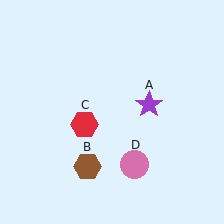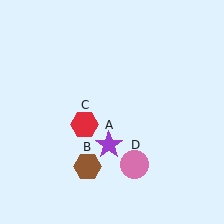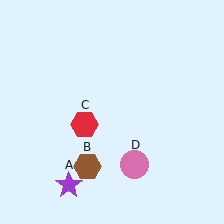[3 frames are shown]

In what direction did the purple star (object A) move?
The purple star (object A) moved down and to the left.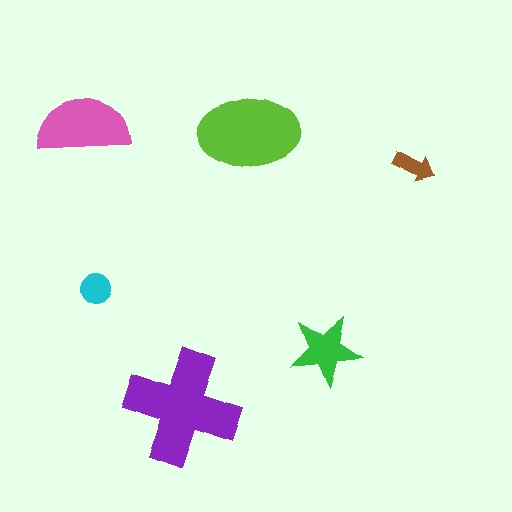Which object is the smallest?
The brown arrow.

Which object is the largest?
The purple cross.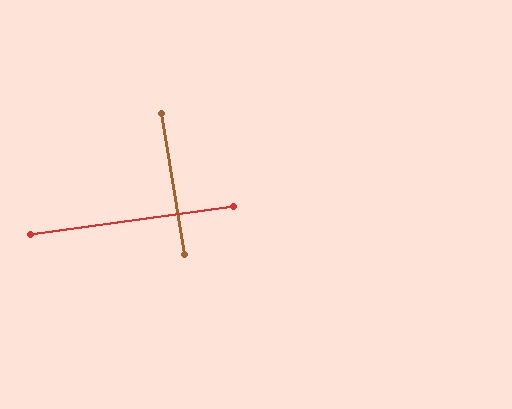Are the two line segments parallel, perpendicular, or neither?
Perpendicular — they meet at approximately 89°.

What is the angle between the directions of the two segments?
Approximately 89 degrees.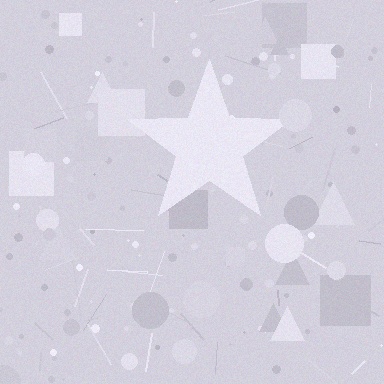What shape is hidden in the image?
A star is hidden in the image.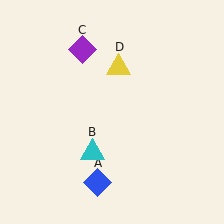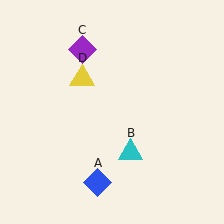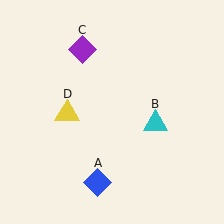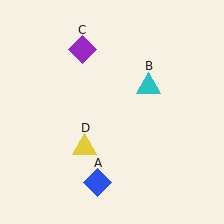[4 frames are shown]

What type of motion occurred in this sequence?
The cyan triangle (object B), yellow triangle (object D) rotated counterclockwise around the center of the scene.